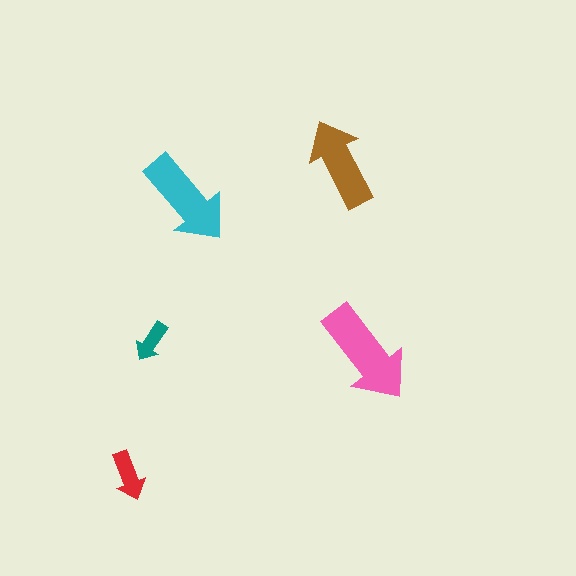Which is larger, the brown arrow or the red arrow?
The brown one.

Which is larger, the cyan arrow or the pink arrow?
The pink one.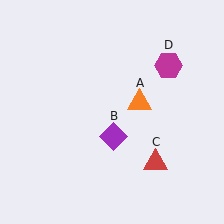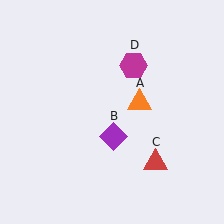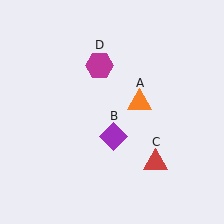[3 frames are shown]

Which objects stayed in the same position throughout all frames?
Orange triangle (object A) and purple diamond (object B) and red triangle (object C) remained stationary.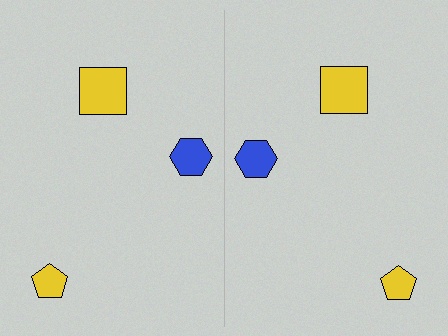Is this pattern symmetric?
Yes, this pattern has bilateral (reflection) symmetry.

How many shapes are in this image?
There are 6 shapes in this image.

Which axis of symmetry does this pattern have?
The pattern has a vertical axis of symmetry running through the center of the image.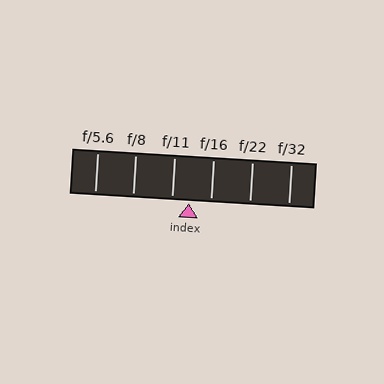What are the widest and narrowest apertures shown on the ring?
The widest aperture shown is f/5.6 and the narrowest is f/32.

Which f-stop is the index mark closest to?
The index mark is closest to f/11.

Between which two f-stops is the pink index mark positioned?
The index mark is between f/11 and f/16.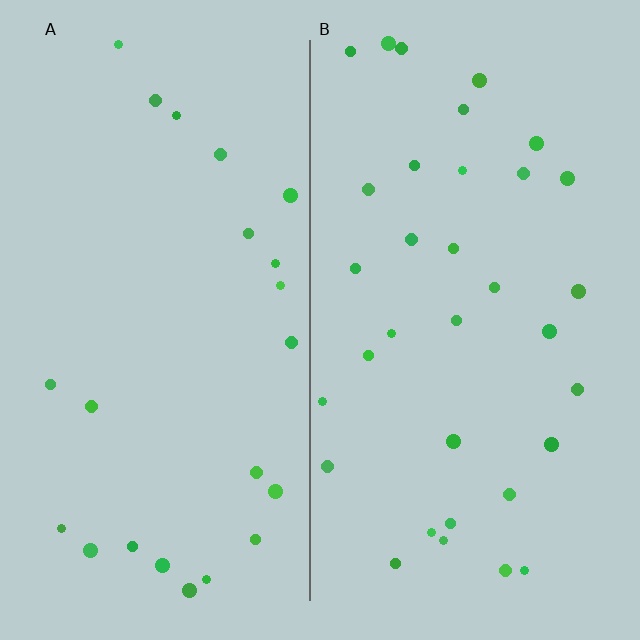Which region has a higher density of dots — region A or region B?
B (the right).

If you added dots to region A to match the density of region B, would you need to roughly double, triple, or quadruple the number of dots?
Approximately double.